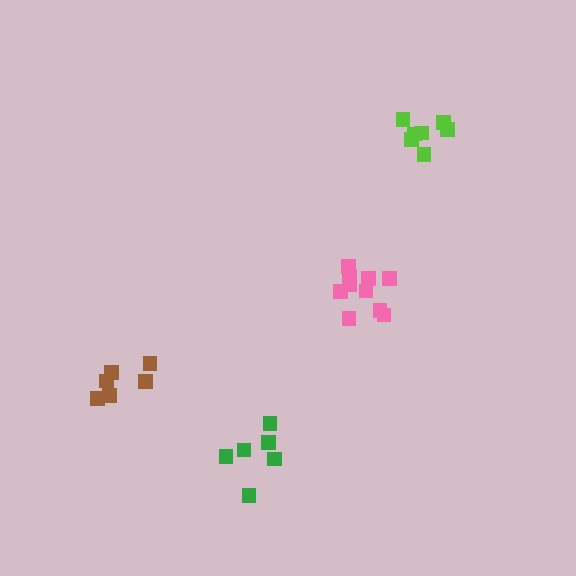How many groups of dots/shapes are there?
There are 4 groups.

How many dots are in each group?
Group 1: 10 dots, Group 2: 7 dots, Group 3: 6 dots, Group 4: 6 dots (29 total).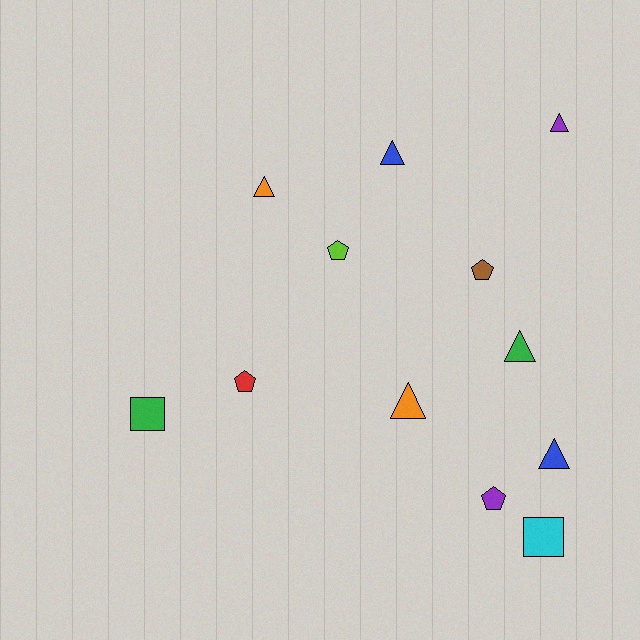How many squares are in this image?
There are 2 squares.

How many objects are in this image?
There are 12 objects.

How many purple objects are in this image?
There are 2 purple objects.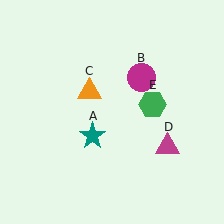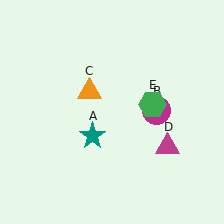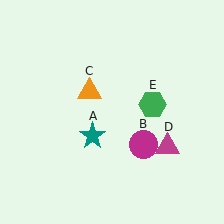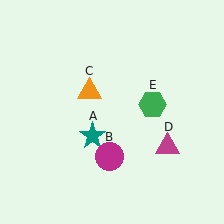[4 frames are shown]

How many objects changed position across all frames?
1 object changed position: magenta circle (object B).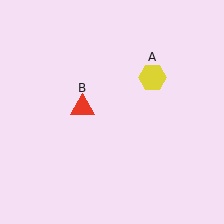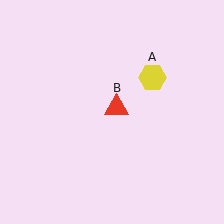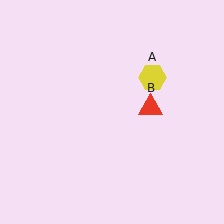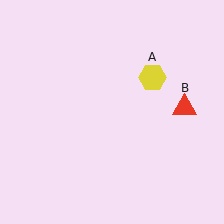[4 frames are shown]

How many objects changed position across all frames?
1 object changed position: red triangle (object B).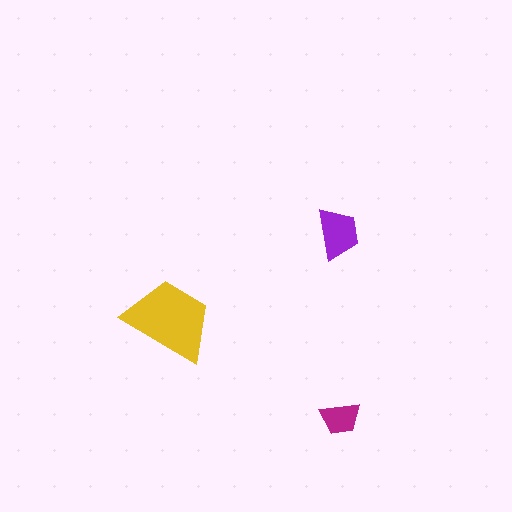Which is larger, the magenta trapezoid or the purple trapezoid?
The purple one.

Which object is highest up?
The purple trapezoid is topmost.